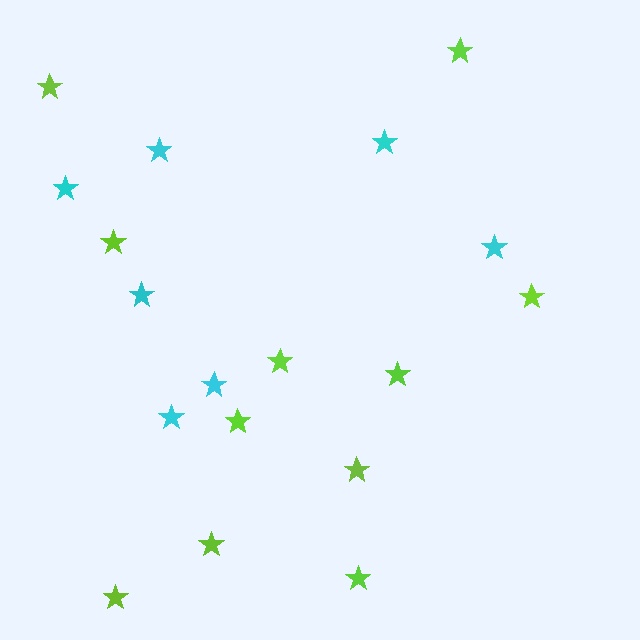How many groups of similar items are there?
There are 2 groups: one group of cyan stars (7) and one group of lime stars (11).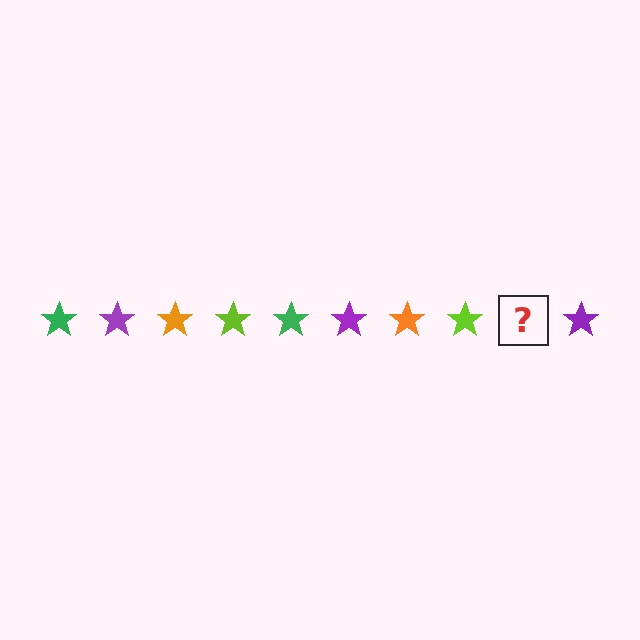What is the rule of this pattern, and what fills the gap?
The rule is that the pattern cycles through green, purple, orange, lime stars. The gap should be filled with a green star.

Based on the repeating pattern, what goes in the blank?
The blank should be a green star.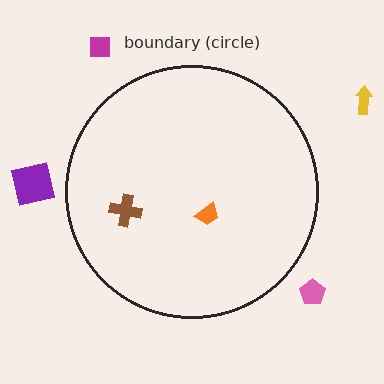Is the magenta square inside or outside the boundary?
Outside.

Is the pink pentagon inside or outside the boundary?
Outside.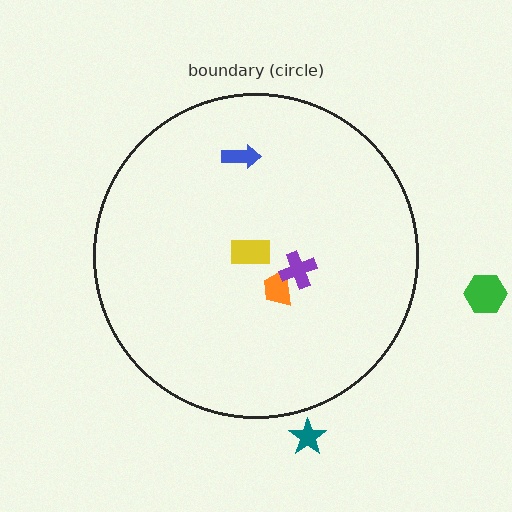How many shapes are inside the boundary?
4 inside, 2 outside.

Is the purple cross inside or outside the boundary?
Inside.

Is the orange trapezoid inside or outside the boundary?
Inside.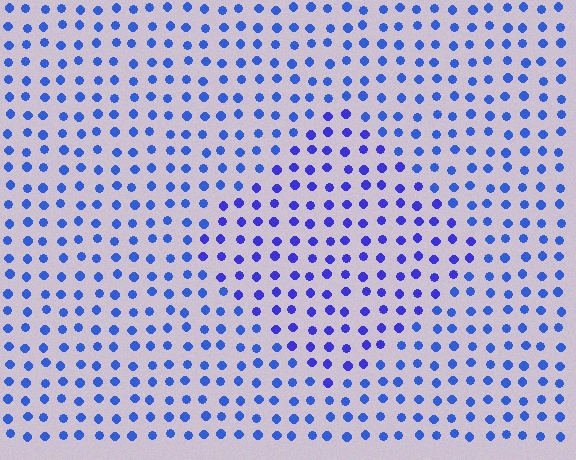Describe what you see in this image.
The image is filled with small blue elements in a uniform arrangement. A diamond-shaped region is visible where the elements are tinted to a slightly different hue, forming a subtle color boundary.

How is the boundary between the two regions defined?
The boundary is defined purely by a slight shift in hue (about 20 degrees). Spacing, size, and orientation are identical on both sides.